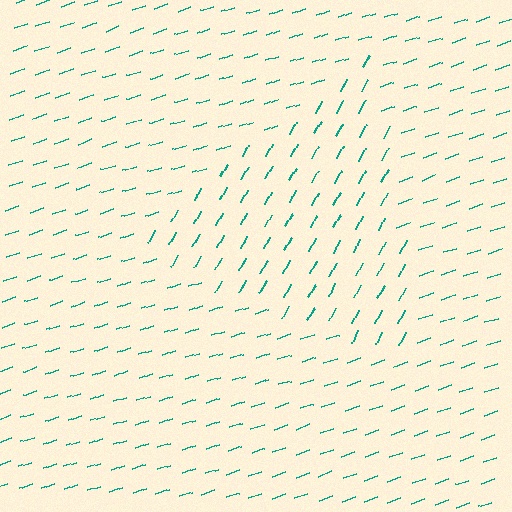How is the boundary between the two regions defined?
The boundary is defined purely by a change in line orientation (approximately 45 degrees difference). All lines are the same color and thickness.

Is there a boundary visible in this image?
Yes, there is a texture boundary formed by a change in line orientation.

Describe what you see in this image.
The image is filled with small teal line segments. A triangle region in the image has lines oriented differently from the surrounding lines, creating a visible texture boundary.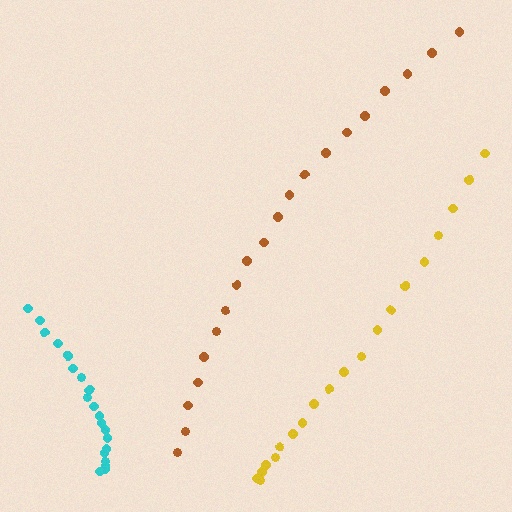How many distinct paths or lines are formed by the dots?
There are 3 distinct paths.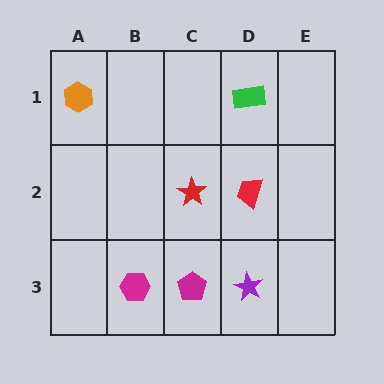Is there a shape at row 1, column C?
No, that cell is empty.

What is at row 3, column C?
A magenta pentagon.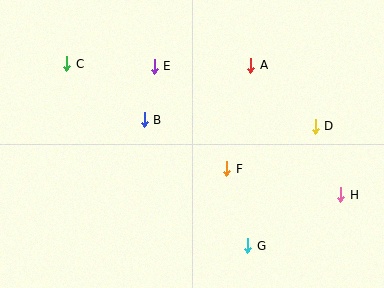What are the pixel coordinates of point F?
Point F is at (227, 169).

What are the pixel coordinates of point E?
Point E is at (154, 66).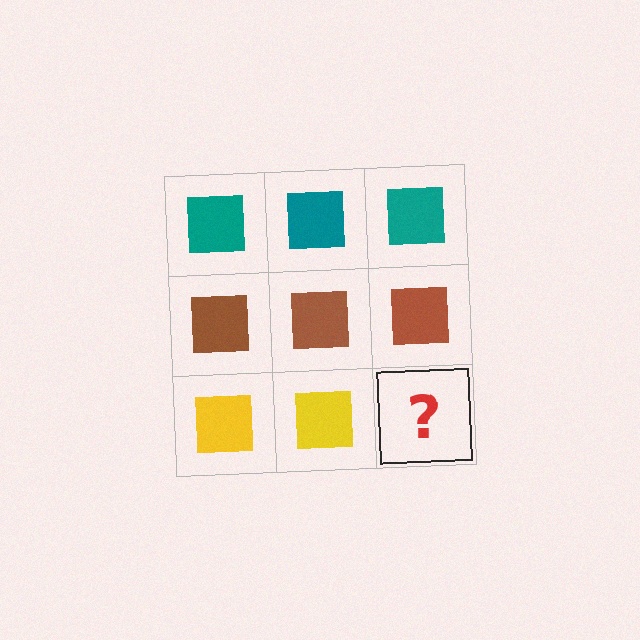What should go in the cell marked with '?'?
The missing cell should contain a yellow square.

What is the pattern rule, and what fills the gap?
The rule is that each row has a consistent color. The gap should be filled with a yellow square.